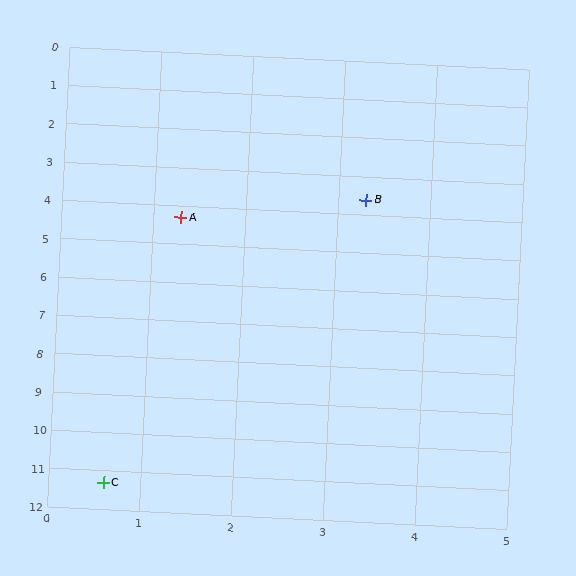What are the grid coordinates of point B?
Point B is at approximately (3.3, 3.6).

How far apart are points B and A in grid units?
Points B and A are about 2.1 grid units apart.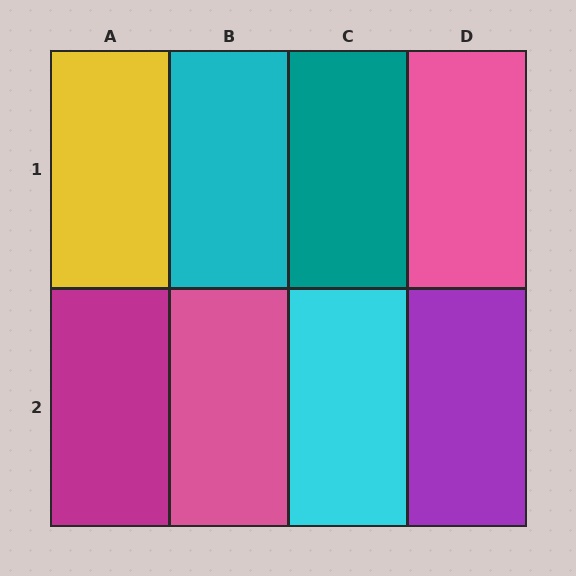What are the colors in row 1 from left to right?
Yellow, cyan, teal, pink.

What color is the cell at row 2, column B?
Pink.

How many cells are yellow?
1 cell is yellow.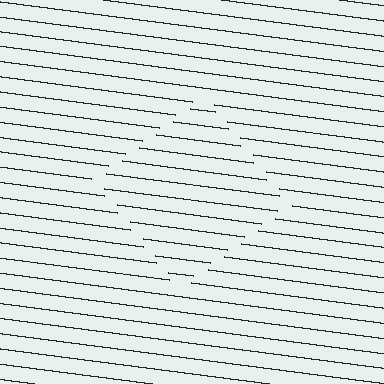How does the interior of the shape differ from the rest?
The interior of the shape contains the same grating, shifted by half a period — the contour is defined by the phase discontinuity where line-ends from the inner and outer gratings abut.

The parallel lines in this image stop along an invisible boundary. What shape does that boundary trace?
An illusory square. The interior of the shape contains the same grating, shifted by half a period — the contour is defined by the phase discontinuity where line-ends from the inner and outer gratings abut.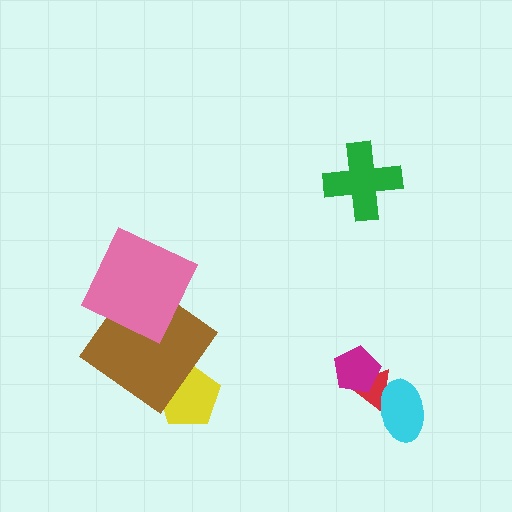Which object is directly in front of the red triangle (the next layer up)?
The magenta pentagon is directly in front of the red triangle.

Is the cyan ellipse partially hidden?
No, no other shape covers it.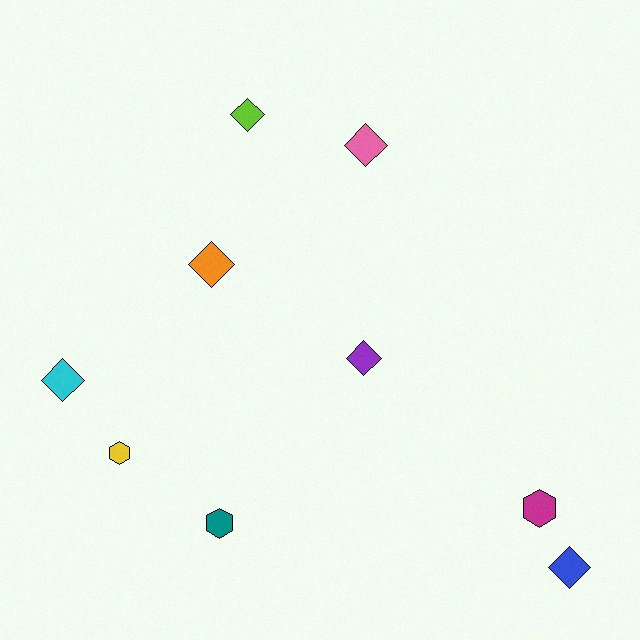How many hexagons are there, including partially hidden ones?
There are 3 hexagons.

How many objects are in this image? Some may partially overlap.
There are 9 objects.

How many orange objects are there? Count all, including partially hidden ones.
There is 1 orange object.